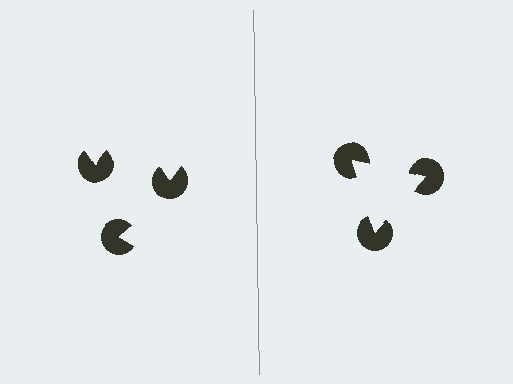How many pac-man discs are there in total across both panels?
6 — 3 on each side.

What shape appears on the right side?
An illusory triangle.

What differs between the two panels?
The pac-man discs are positioned identically on both sides; only the wedge orientations differ. On the right they align to a triangle; on the left they are misaligned.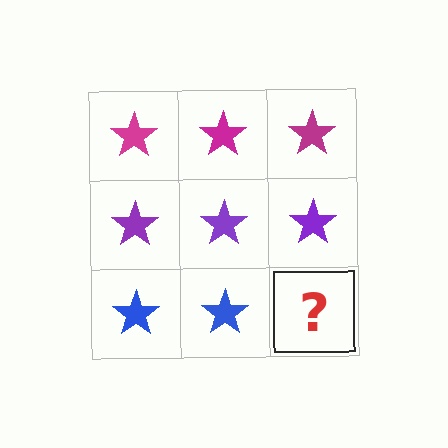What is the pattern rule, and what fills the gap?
The rule is that each row has a consistent color. The gap should be filled with a blue star.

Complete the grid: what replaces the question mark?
The question mark should be replaced with a blue star.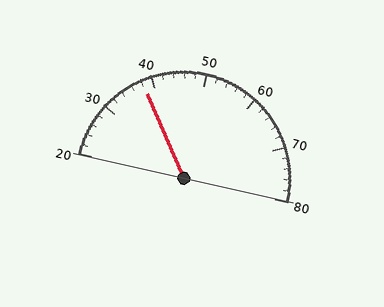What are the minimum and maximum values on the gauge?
The gauge ranges from 20 to 80.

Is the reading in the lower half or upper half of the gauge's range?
The reading is in the lower half of the range (20 to 80).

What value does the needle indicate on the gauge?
The needle indicates approximately 38.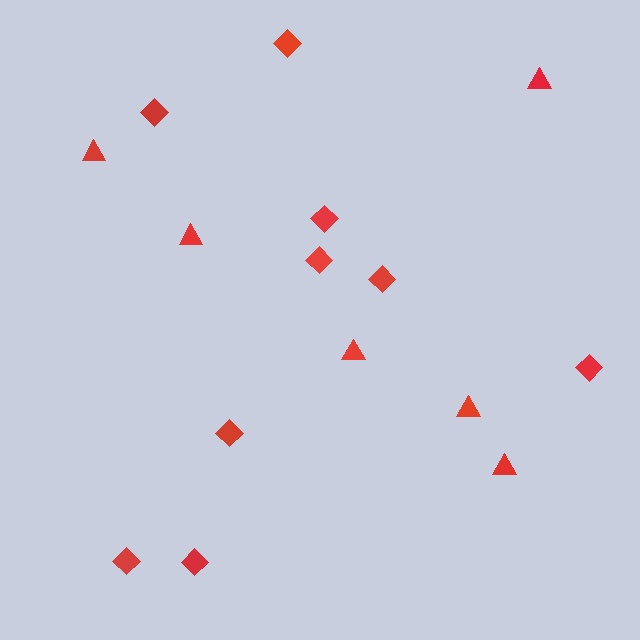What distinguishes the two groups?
There are 2 groups: one group of diamonds (9) and one group of triangles (6).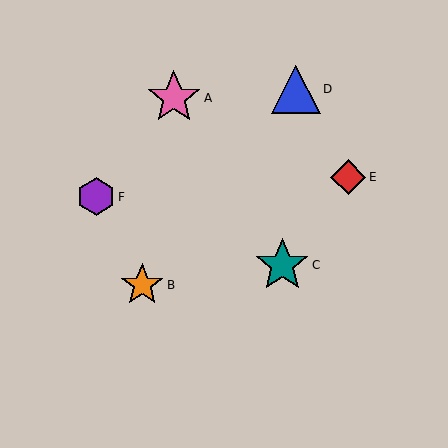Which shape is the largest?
The teal star (labeled C) is the largest.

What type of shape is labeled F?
Shape F is a purple hexagon.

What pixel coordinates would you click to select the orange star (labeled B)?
Click at (142, 285) to select the orange star B.